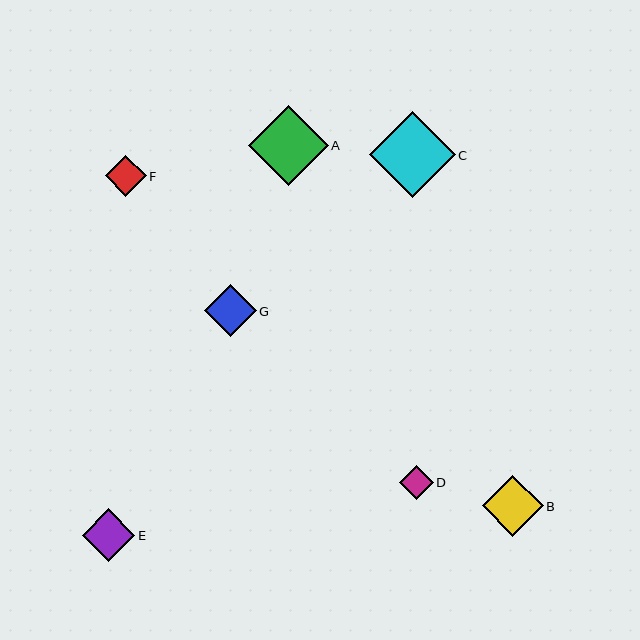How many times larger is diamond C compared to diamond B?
Diamond C is approximately 1.4 times the size of diamond B.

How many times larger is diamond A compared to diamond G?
Diamond A is approximately 1.5 times the size of diamond G.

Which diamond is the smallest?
Diamond D is the smallest with a size of approximately 34 pixels.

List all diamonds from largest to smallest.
From largest to smallest: C, A, B, E, G, F, D.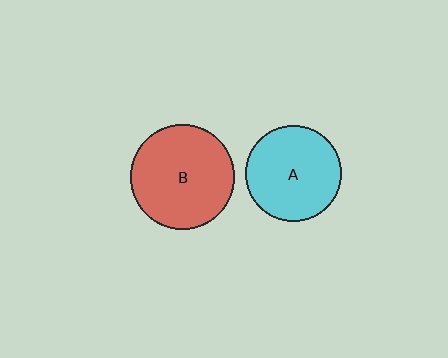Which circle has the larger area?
Circle B (red).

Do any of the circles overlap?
No, none of the circles overlap.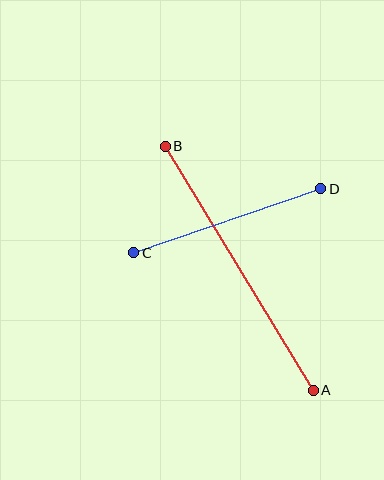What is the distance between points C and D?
The distance is approximately 198 pixels.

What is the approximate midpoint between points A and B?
The midpoint is at approximately (239, 268) pixels.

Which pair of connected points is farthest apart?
Points A and B are farthest apart.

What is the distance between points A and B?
The distance is approximately 285 pixels.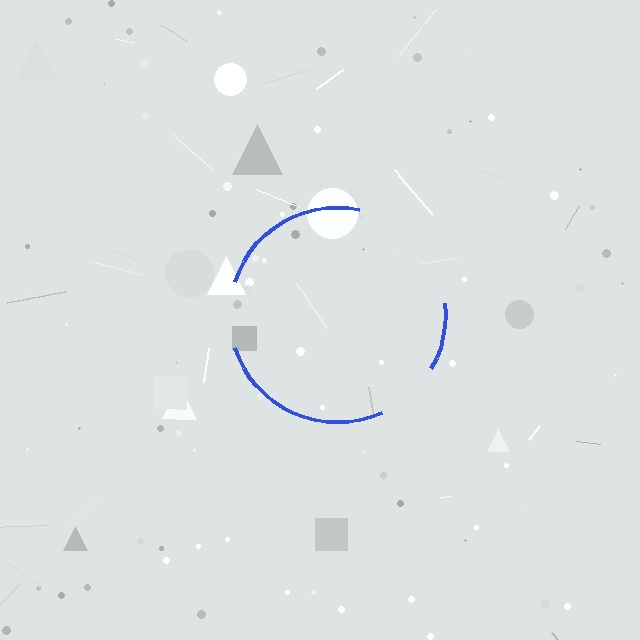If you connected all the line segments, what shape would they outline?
They would outline a circle.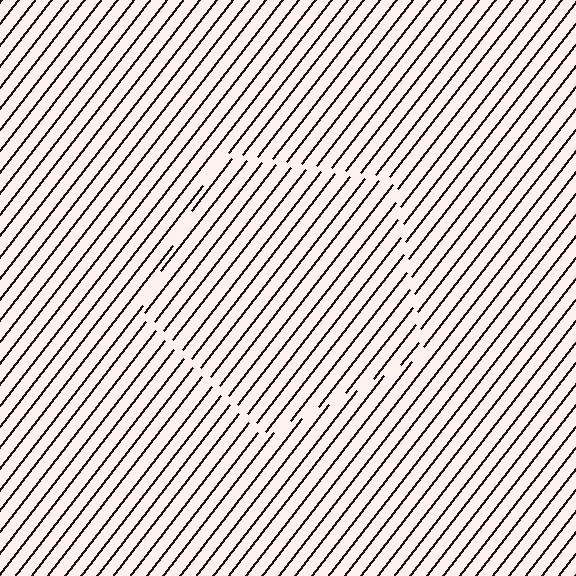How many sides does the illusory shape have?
5 sides — the line-ends trace a pentagon.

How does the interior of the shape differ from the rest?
The interior of the shape contains the same grating, shifted by half a period — the contour is defined by the phase discontinuity where line-ends from the inner and outer gratings abut.